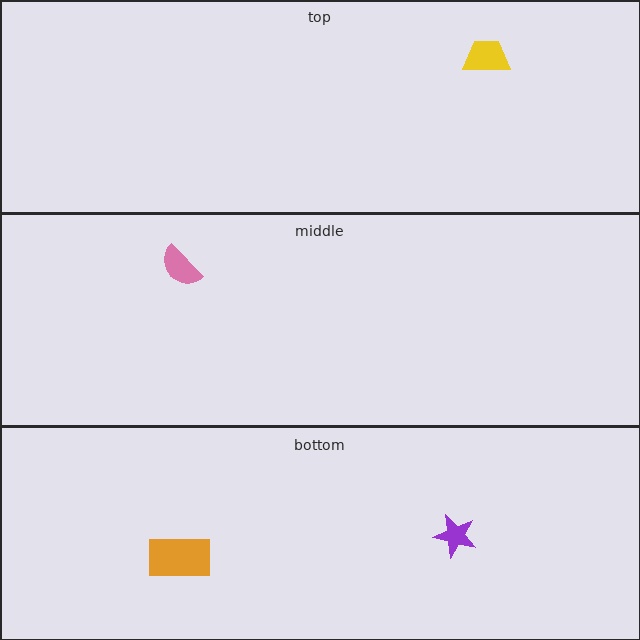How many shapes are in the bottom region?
2.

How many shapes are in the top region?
1.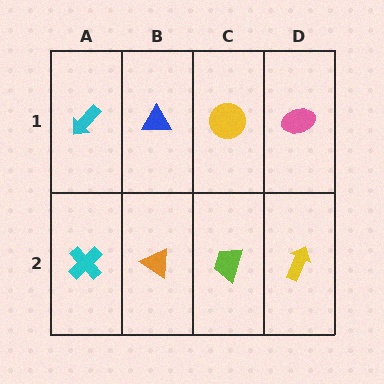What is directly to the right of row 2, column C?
A yellow arrow.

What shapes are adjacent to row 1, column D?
A yellow arrow (row 2, column D), a yellow circle (row 1, column C).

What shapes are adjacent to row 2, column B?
A blue triangle (row 1, column B), a cyan cross (row 2, column A), a lime trapezoid (row 2, column C).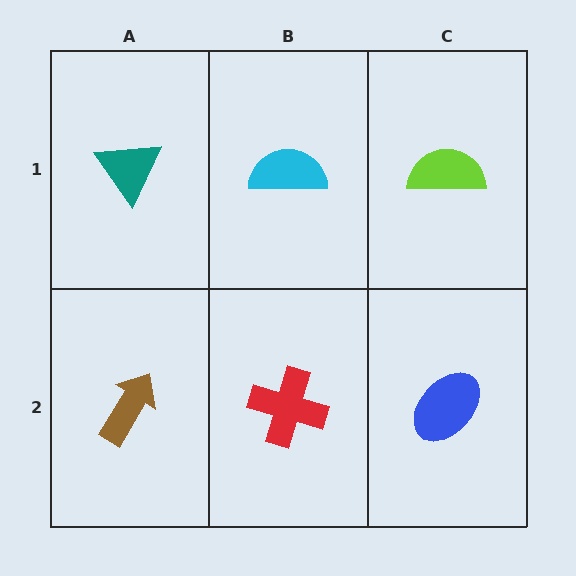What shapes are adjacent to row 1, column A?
A brown arrow (row 2, column A), a cyan semicircle (row 1, column B).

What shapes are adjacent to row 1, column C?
A blue ellipse (row 2, column C), a cyan semicircle (row 1, column B).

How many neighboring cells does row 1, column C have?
2.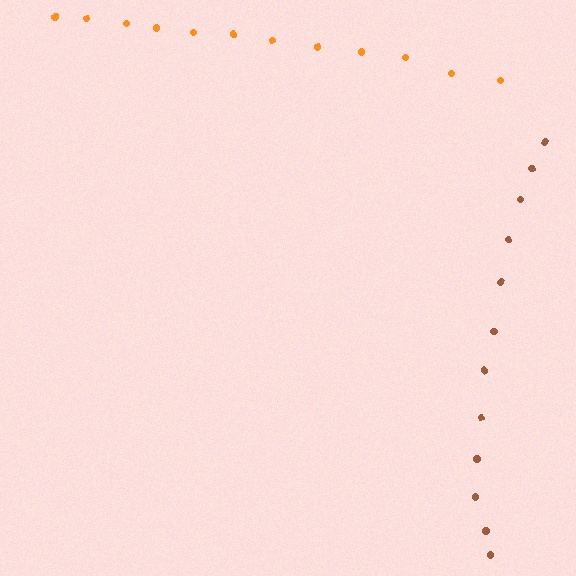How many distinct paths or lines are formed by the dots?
There are 2 distinct paths.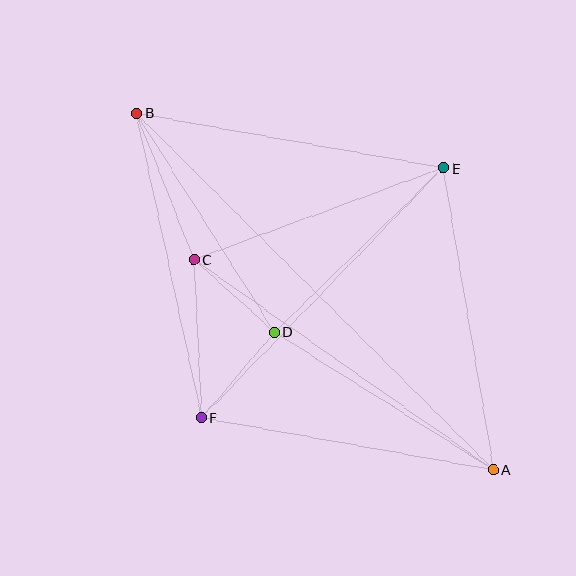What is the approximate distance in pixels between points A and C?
The distance between A and C is approximately 366 pixels.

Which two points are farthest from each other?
Points A and B are farthest from each other.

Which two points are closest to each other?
Points C and D are closest to each other.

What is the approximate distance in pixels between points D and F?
The distance between D and F is approximately 113 pixels.